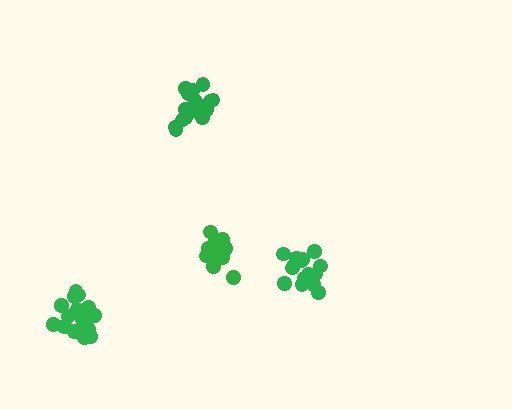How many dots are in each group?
Group 1: 19 dots, Group 2: 15 dots, Group 3: 17 dots, Group 4: 21 dots (72 total).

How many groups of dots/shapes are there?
There are 4 groups.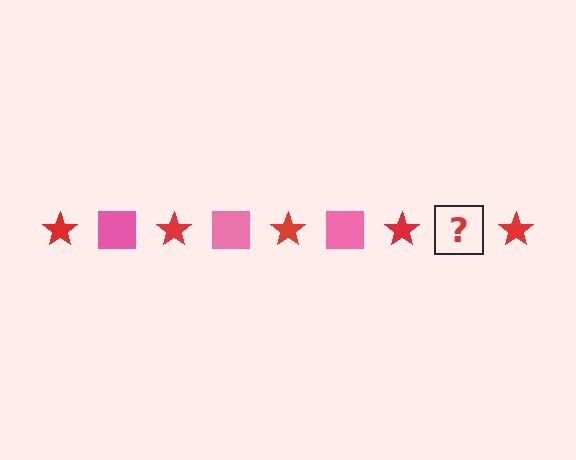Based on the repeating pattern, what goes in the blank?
The blank should be a pink square.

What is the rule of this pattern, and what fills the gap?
The rule is that the pattern alternates between red star and pink square. The gap should be filled with a pink square.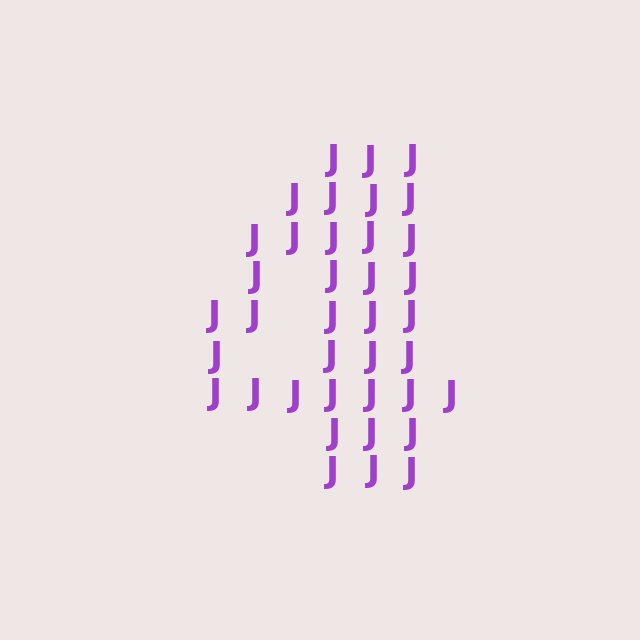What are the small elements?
The small elements are letter J's.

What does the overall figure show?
The overall figure shows the digit 4.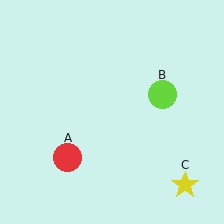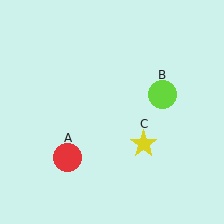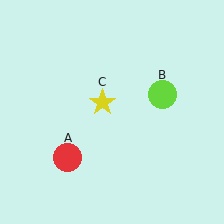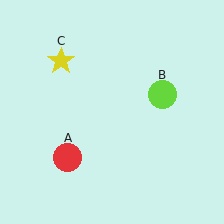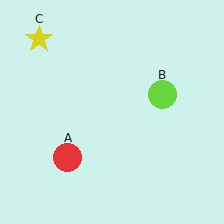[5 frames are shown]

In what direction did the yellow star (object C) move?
The yellow star (object C) moved up and to the left.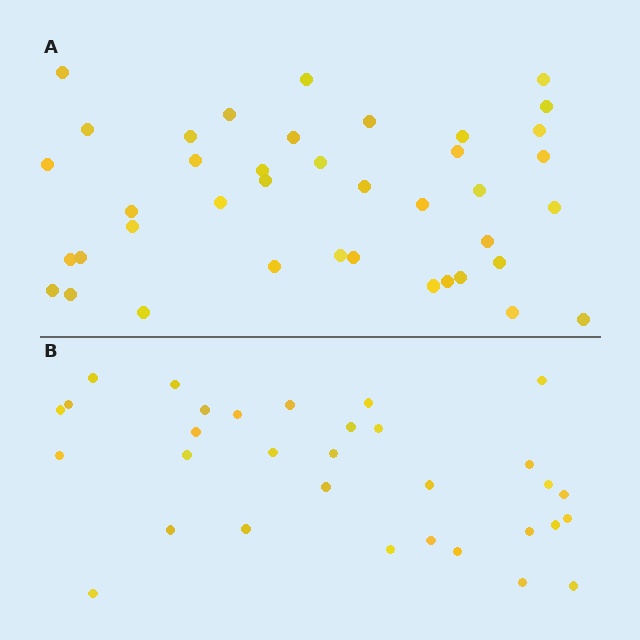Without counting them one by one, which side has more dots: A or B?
Region A (the top region) has more dots.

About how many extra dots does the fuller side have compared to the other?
Region A has roughly 8 or so more dots than region B.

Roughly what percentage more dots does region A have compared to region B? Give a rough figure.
About 25% more.